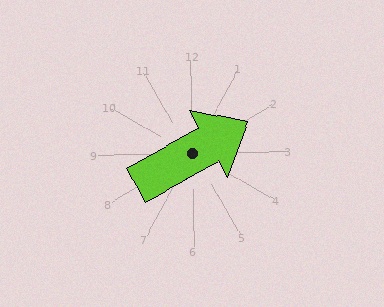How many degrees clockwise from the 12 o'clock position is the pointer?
Approximately 62 degrees.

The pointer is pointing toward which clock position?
Roughly 2 o'clock.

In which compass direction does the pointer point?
Northeast.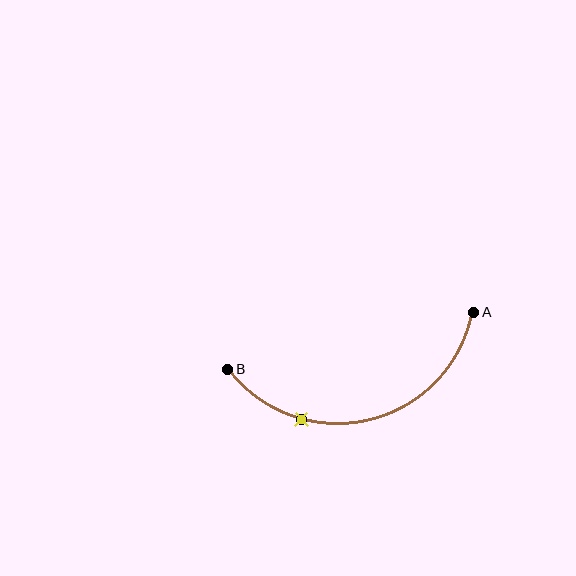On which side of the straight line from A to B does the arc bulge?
The arc bulges below the straight line connecting A and B.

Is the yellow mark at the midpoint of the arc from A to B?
No. The yellow mark lies on the arc but is closer to endpoint B. The arc midpoint would be at the point on the curve equidistant along the arc from both A and B.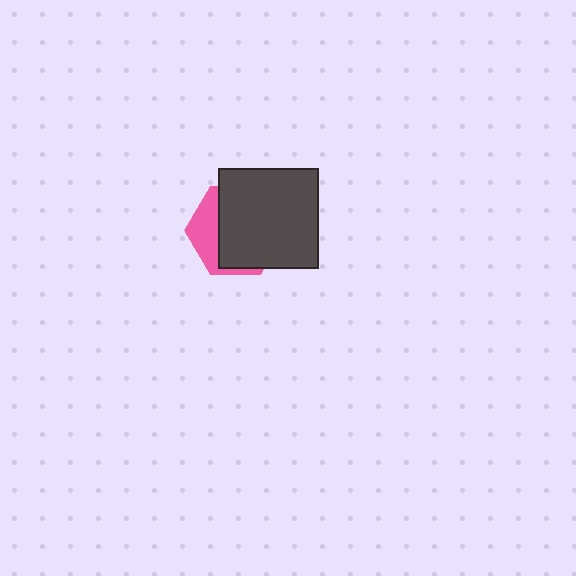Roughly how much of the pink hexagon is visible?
A small part of it is visible (roughly 30%).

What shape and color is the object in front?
The object in front is a dark gray square.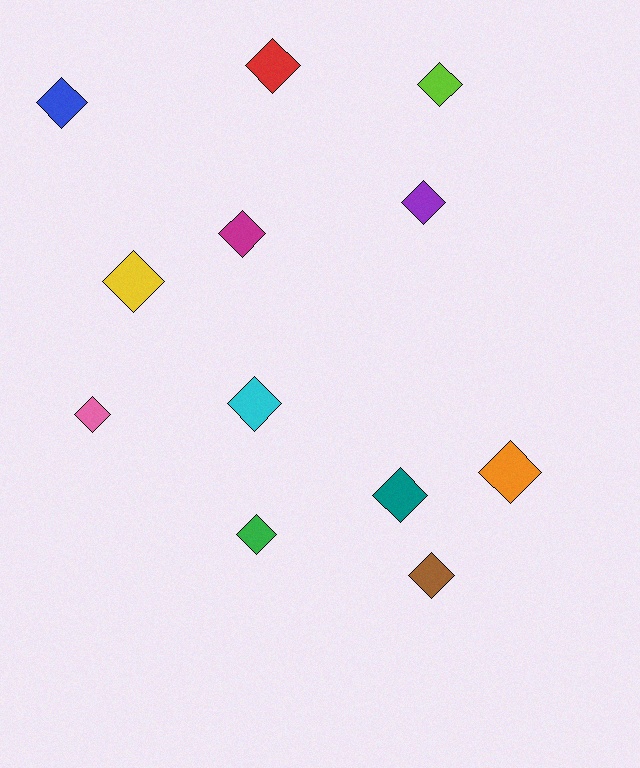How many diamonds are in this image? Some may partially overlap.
There are 12 diamonds.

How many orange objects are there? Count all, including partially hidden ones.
There is 1 orange object.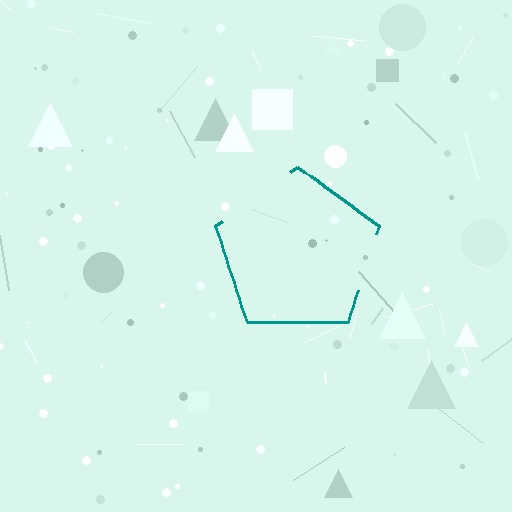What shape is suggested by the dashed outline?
The dashed outline suggests a pentagon.